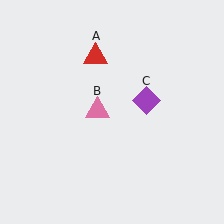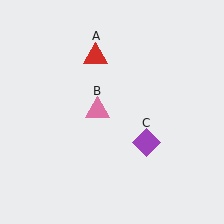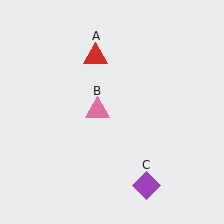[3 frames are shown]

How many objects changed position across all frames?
1 object changed position: purple diamond (object C).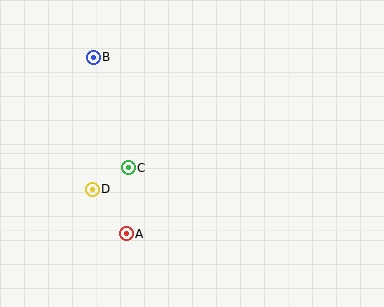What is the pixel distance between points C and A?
The distance between C and A is 66 pixels.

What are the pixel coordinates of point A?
Point A is at (126, 234).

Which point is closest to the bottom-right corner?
Point A is closest to the bottom-right corner.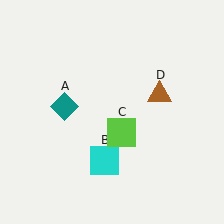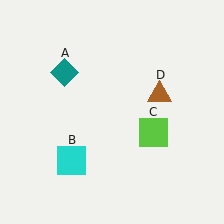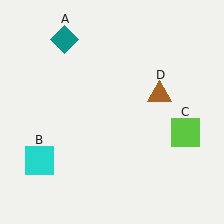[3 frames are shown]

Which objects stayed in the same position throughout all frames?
Brown triangle (object D) remained stationary.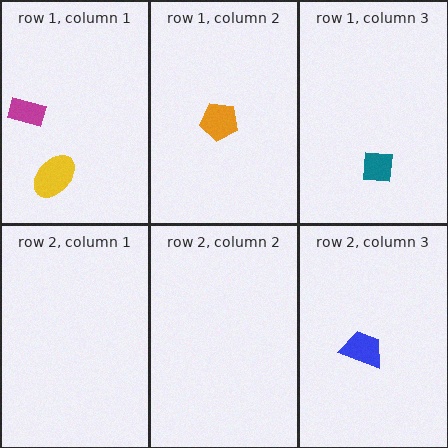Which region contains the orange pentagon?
The row 1, column 2 region.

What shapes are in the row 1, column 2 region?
The orange pentagon.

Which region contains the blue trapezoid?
The row 2, column 3 region.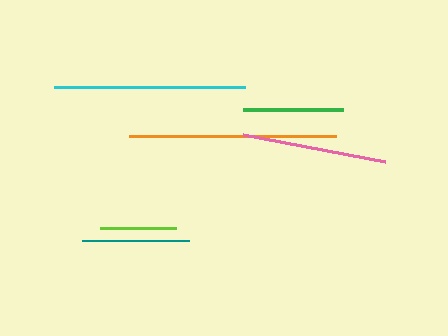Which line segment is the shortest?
The lime line is the shortest at approximately 76 pixels.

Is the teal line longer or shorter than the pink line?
The pink line is longer than the teal line.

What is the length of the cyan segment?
The cyan segment is approximately 191 pixels long.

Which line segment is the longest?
The orange line is the longest at approximately 207 pixels.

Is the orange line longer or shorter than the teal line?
The orange line is longer than the teal line.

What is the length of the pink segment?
The pink segment is approximately 144 pixels long.